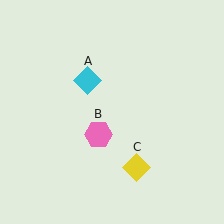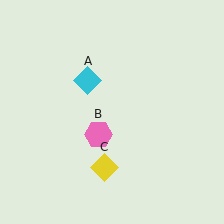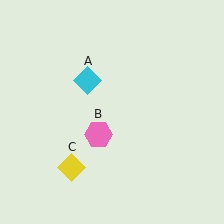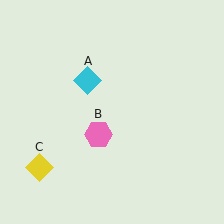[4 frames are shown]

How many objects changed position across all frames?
1 object changed position: yellow diamond (object C).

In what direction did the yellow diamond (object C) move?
The yellow diamond (object C) moved left.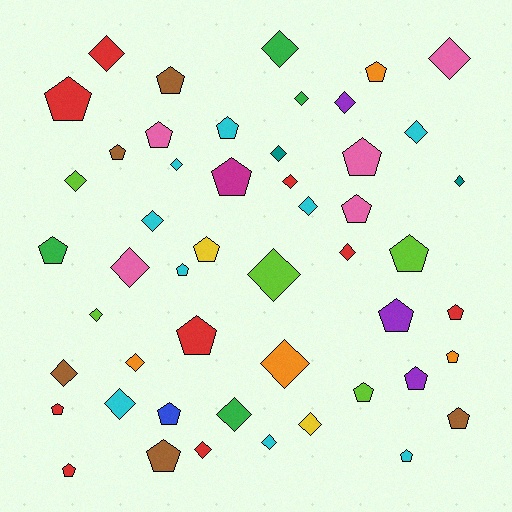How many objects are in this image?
There are 50 objects.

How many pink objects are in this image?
There are 5 pink objects.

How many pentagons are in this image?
There are 25 pentagons.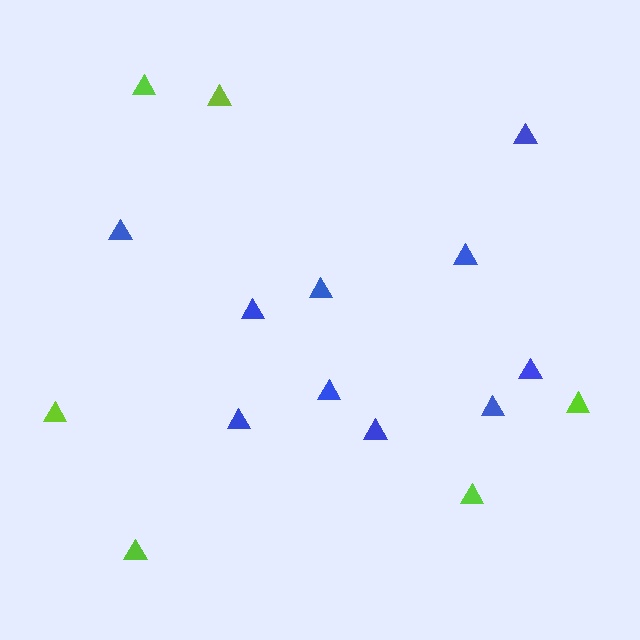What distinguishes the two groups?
There are 2 groups: one group of lime triangles (6) and one group of blue triangles (10).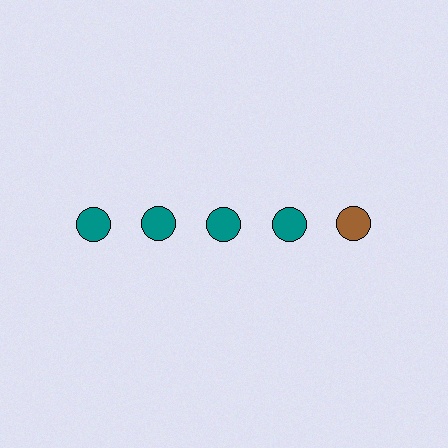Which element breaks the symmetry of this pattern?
The brown circle in the top row, rightmost column breaks the symmetry. All other shapes are teal circles.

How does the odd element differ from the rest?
It has a different color: brown instead of teal.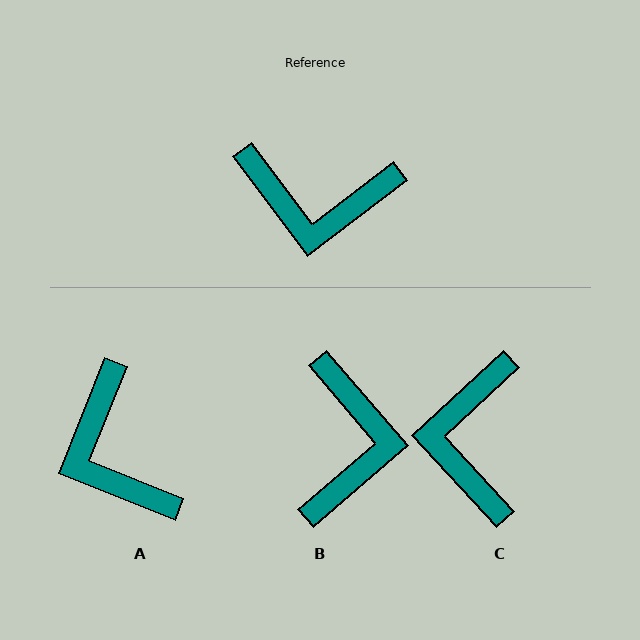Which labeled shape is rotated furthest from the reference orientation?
B, about 93 degrees away.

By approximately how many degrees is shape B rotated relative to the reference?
Approximately 93 degrees counter-clockwise.